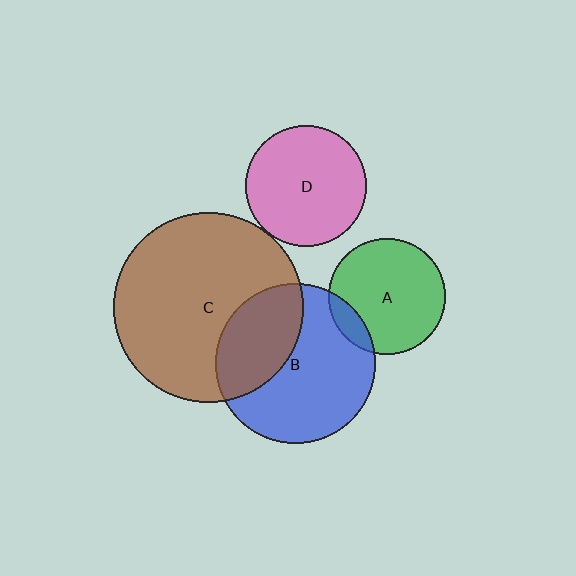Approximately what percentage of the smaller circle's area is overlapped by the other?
Approximately 35%.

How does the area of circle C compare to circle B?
Approximately 1.4 times.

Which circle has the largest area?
Circle C (brown).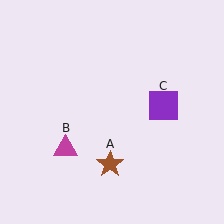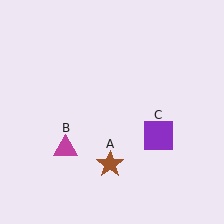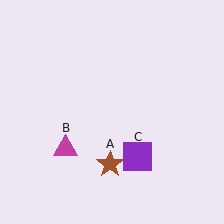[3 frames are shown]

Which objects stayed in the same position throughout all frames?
Brown star (object A) and magenta triangle (object B) remained stationary.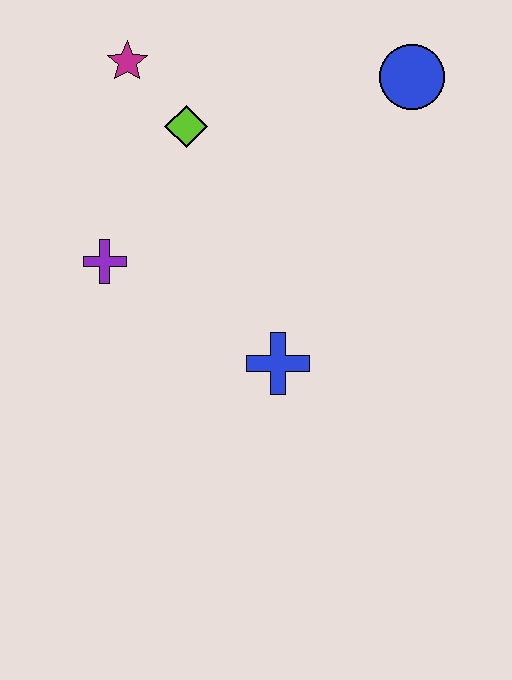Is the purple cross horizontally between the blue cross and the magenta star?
No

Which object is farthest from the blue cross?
The magenta star is farthest from the blue cross.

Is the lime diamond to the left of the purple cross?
No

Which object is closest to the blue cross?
The purple cross is closest to the blue cross.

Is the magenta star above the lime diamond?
Yes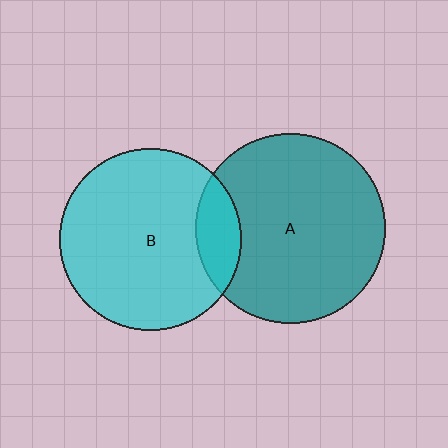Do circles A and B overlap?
Yes.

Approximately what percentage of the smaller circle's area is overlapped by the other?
Approximately 15%.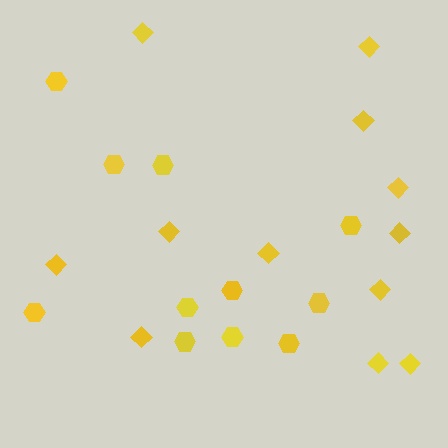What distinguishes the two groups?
There are 2 groups: one group of hexagons (11) and one group of diamonds (12).